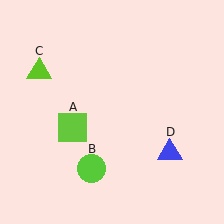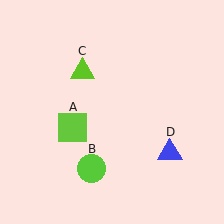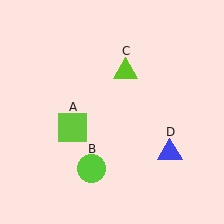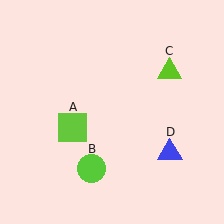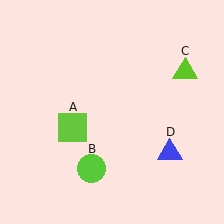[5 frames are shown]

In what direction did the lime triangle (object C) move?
The lime triangle (object C) moved right.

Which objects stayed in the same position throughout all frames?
Lime square (object A) and lime circle (object B) and blue triangle (object D) remained stationary.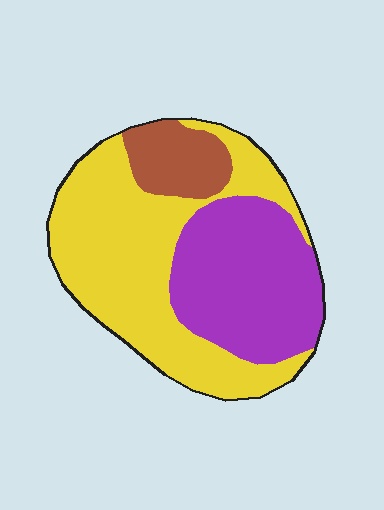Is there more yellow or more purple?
Yellow.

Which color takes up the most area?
Yellow, at roughly 55%.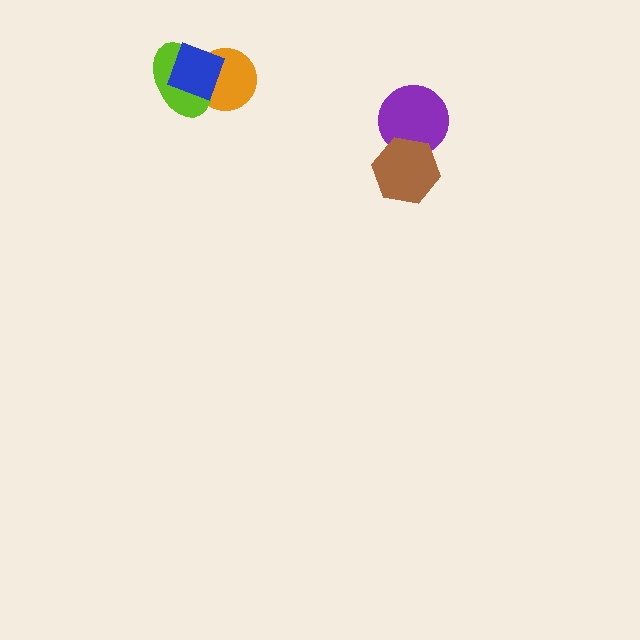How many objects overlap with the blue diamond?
2 objects overlap with the blue diamond.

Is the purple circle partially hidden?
Yes, it is partially covered by another shape.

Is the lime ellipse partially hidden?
Yes, it is partially covered by another shape.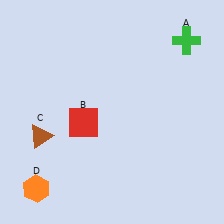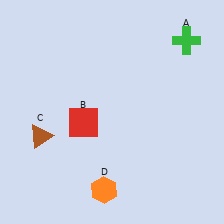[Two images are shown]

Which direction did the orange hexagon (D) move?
The orange hexagon (D) moved right.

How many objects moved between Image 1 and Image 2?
1 object moved between the two images.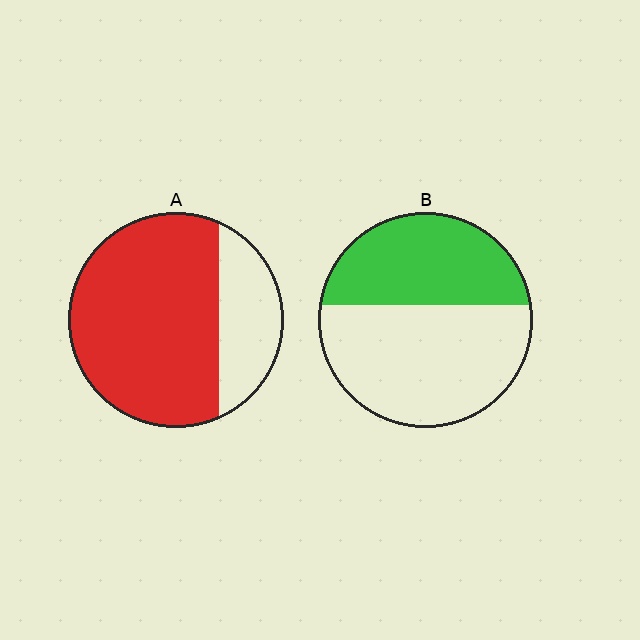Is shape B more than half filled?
No.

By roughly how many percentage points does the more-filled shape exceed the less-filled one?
By roughly 35 percentage points (A over B).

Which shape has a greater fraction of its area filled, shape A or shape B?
Shape A.